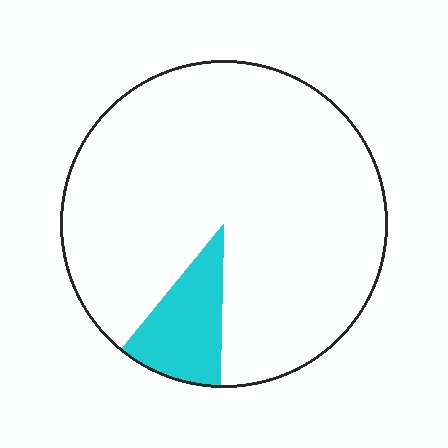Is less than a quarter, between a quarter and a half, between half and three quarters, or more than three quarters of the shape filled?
Less than a quarter.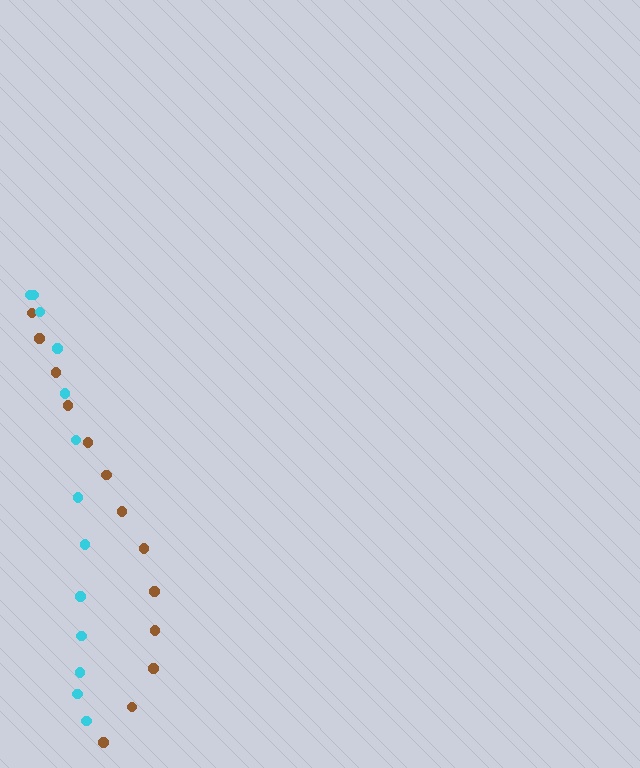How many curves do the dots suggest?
There are 2 distinct paths.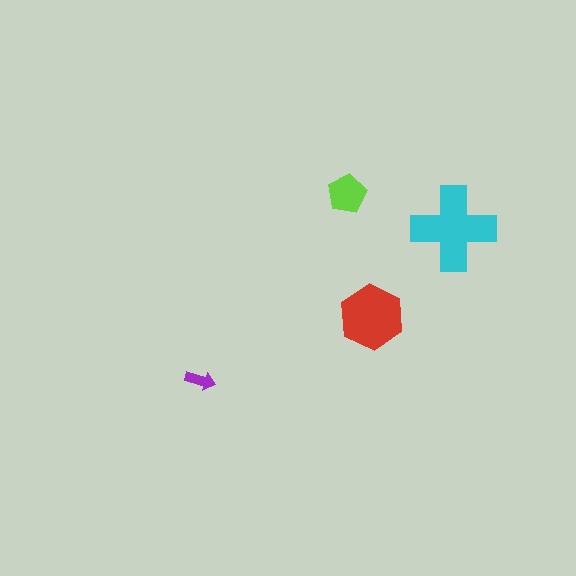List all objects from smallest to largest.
The purple arrow, the lime pentagon, the red hexagon, the cyan cross.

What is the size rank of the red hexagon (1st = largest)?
2nd.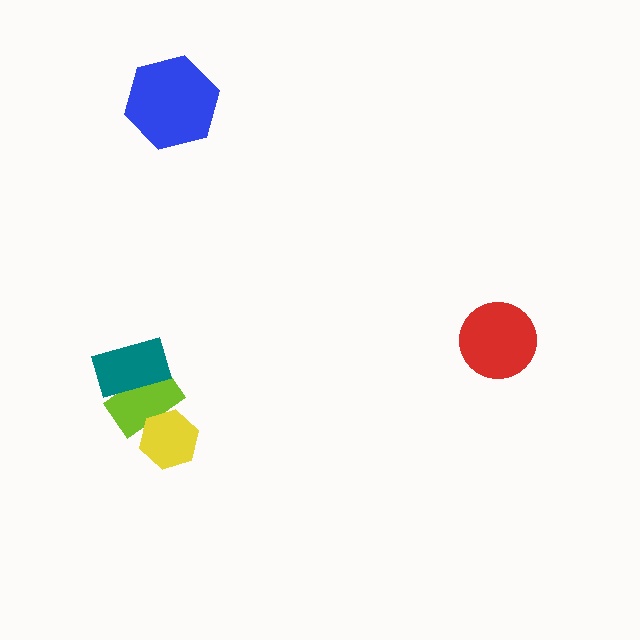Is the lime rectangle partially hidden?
Yes, it is partially covered by another shape.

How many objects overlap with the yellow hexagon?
1 object overlaps with the yellow hexagon.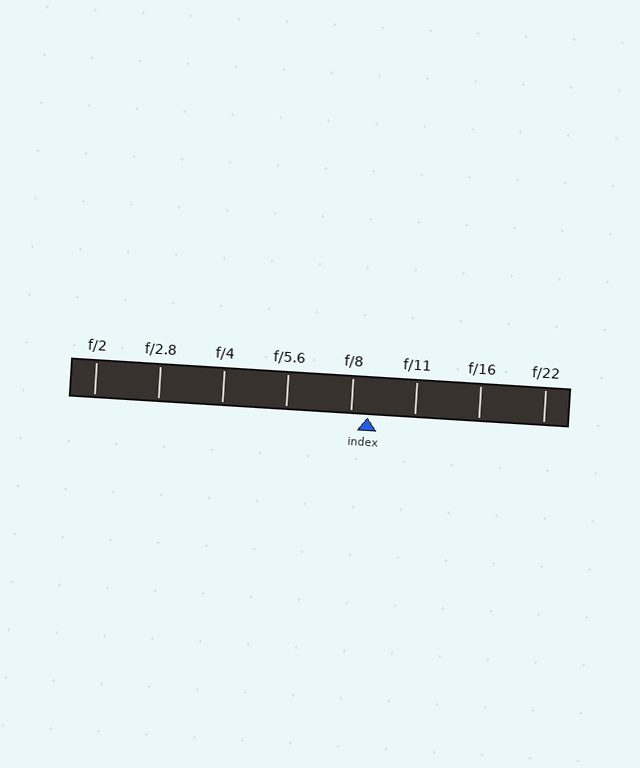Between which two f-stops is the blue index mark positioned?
The index mark is between f/8 and f/11.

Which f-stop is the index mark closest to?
The index mark is closest to f/8.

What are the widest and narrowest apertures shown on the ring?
The widest aperture shown is f/2 and the narrowest is f/22.